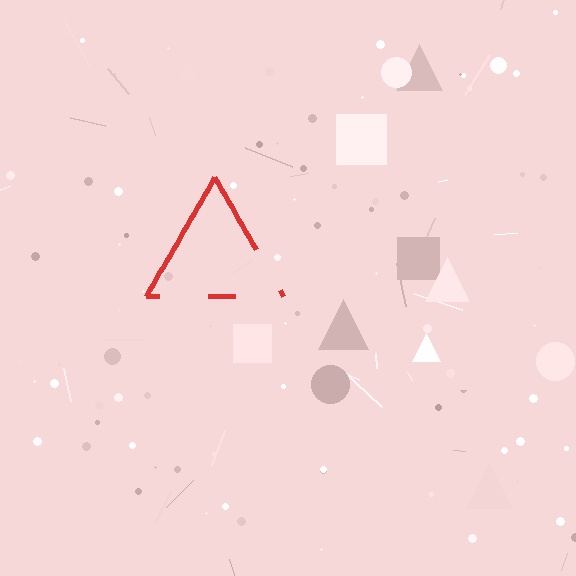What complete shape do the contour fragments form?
The contour fragments form a triangle.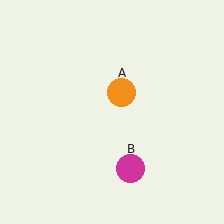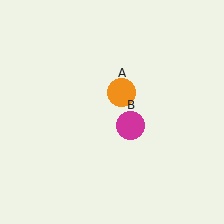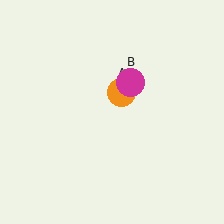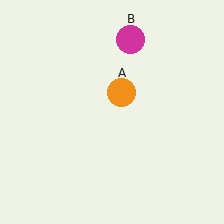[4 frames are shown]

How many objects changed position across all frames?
1 object changed position: magenta circle (object B).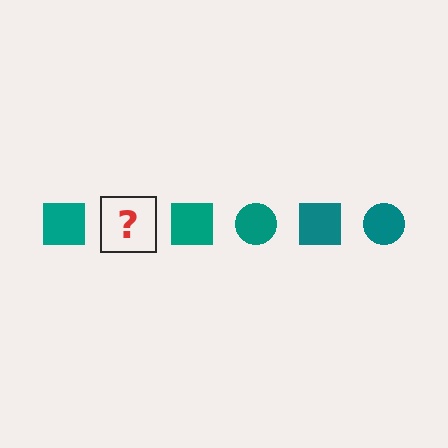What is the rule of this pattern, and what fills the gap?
The rule is that the pattern cycles through square, circle shapes in teal. The gap should be filled with a teal circle.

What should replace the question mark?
The question mark should be replaced with a teal circle.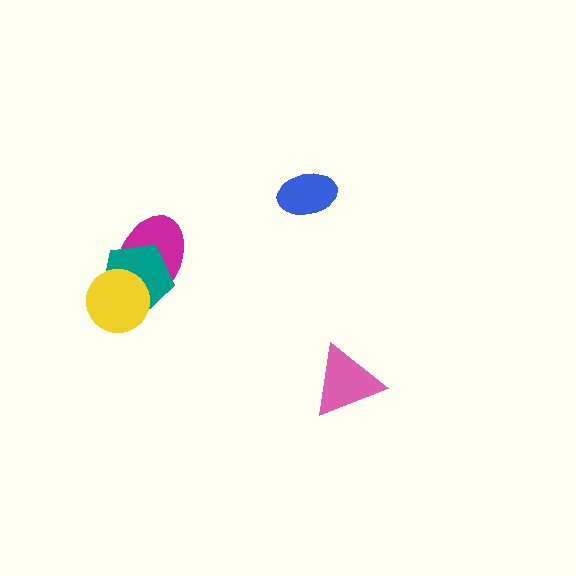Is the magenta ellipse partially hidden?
Yes, it is partially covered by another shape.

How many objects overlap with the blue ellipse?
0 objects overlap with the blue ellipse.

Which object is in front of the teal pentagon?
The yellow circle is in front of the teal pentagon.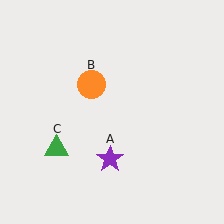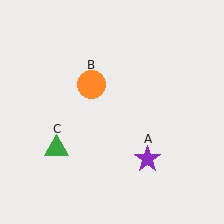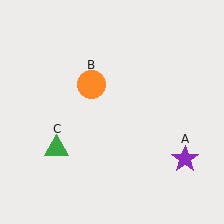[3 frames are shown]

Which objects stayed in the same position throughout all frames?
Orange circle (object B) and green triangle (object C) remained stationary.